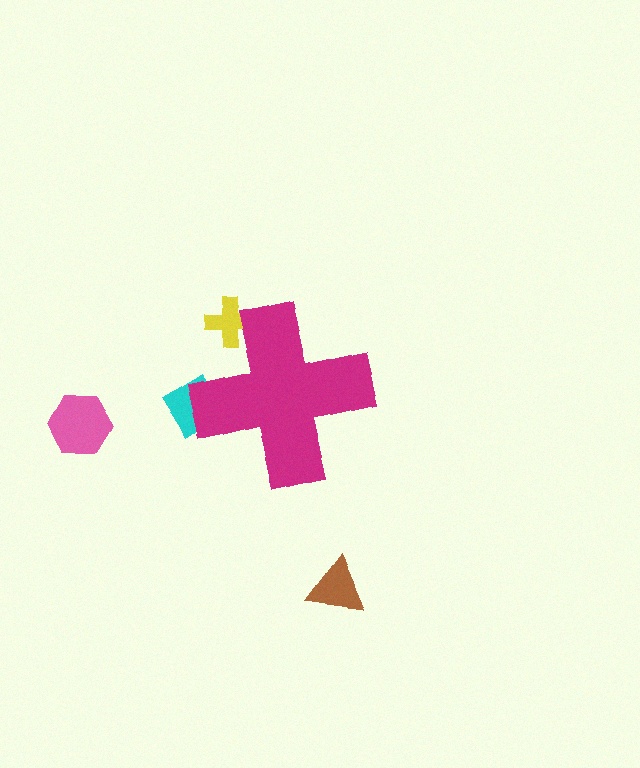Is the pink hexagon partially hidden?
No, the pink hexagon is fully visible.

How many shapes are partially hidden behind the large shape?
2 shapes are partially hidden.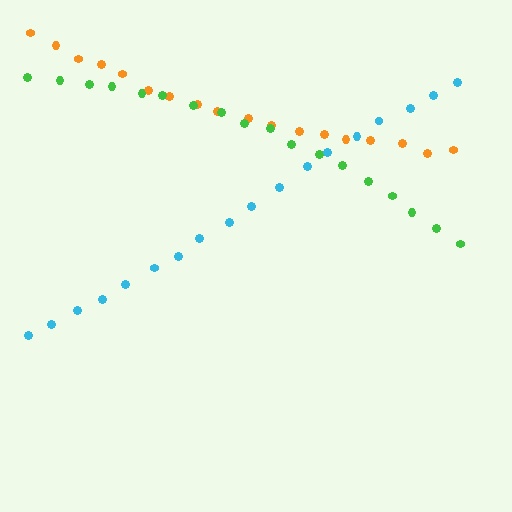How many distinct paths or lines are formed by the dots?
There are 3 distinct paths.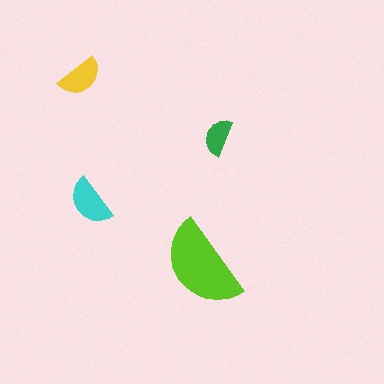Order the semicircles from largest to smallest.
the lime one, the cyan one, the yellow one, the green one.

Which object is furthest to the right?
The green semicircle is rightmost.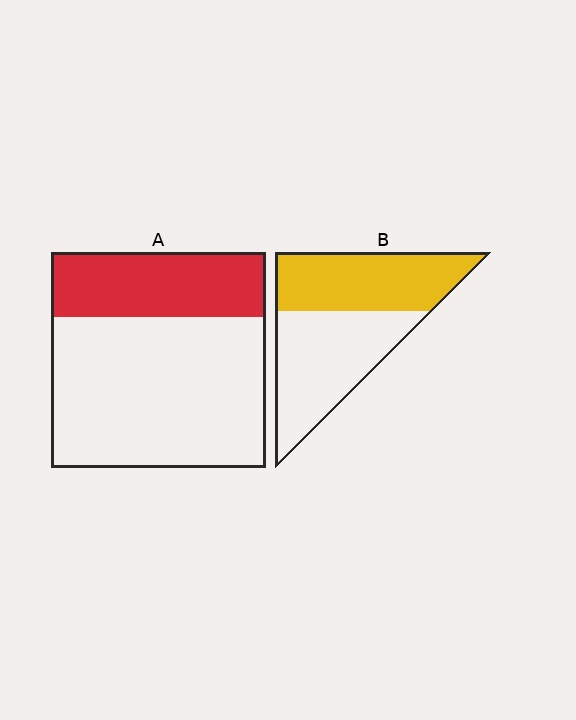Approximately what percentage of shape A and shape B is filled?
A is approximately 30% and B is approximately 45%.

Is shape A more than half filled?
No.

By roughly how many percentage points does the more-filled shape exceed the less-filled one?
By roughly 15 percentage points (B over A).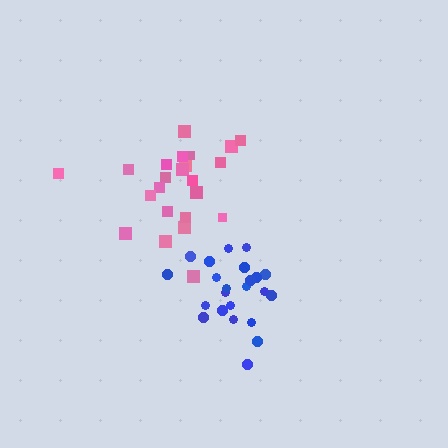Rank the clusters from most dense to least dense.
blue, pink.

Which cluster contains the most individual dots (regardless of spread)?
Pink (23).